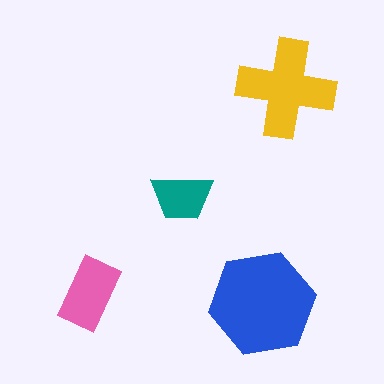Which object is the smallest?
The teal trapezoid.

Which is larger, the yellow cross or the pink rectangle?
The yellow cross.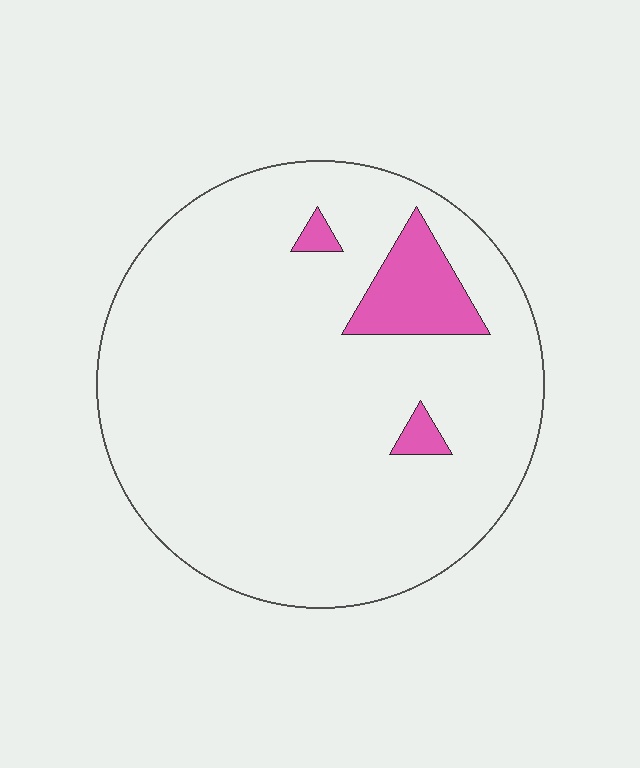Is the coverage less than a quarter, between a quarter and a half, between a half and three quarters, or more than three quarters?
Less than a quarter.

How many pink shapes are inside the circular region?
3.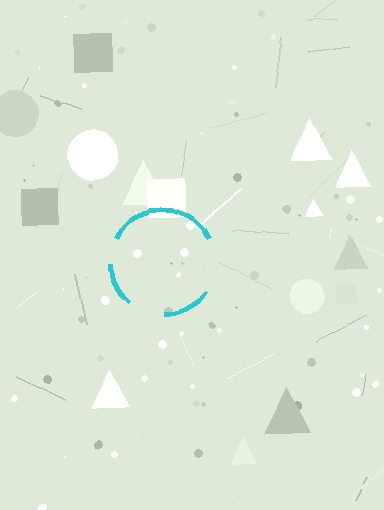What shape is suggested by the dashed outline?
The dashed outline suggests a circle.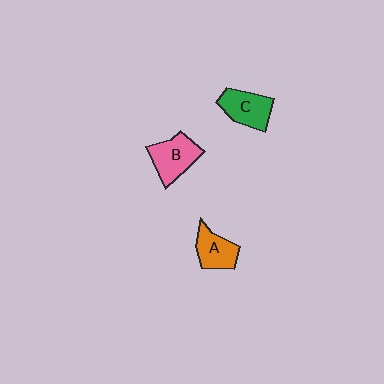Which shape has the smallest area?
Shape A (orange).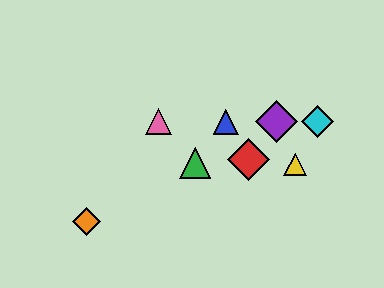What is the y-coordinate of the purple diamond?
The purple diamond is at y≈122.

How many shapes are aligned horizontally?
4 shapes (the blue triangle, the purple diamond, the cyan diamond, the pink triangle) are aligned horizontally.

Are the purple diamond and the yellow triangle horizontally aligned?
No, the purple diamond is at y≈122 and the yellow triangle is at y≈165.